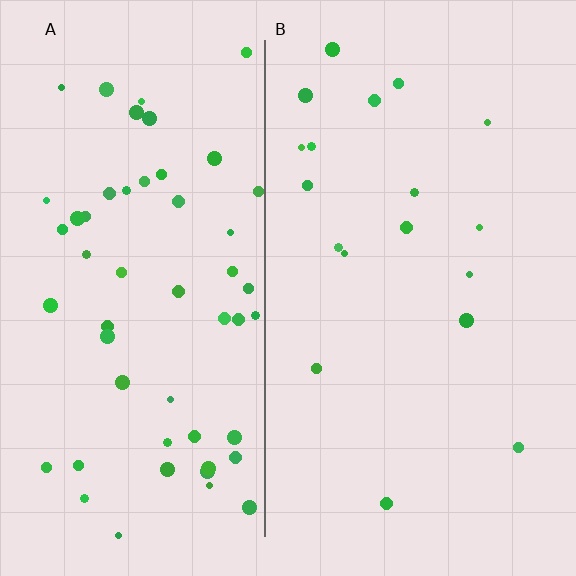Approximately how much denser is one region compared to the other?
Approximately 3.0× — region A over region B.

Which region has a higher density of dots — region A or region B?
A (the left).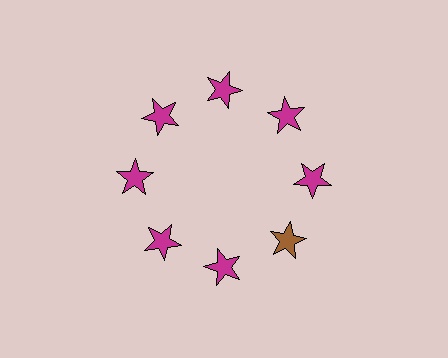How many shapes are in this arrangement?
There are 8 shapes arranged in a ring pattern.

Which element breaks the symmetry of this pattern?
The brown star at roughly the 4 o'clock position breaks the symmetry. All other shapes are magenta stars.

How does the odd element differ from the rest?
It has a different color: brown instead of magenta.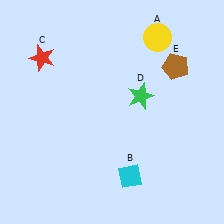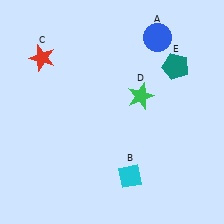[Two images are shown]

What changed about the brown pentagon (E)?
In Image 1, E is brown. In Image 2, it changed to teal.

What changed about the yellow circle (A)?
In Image 1, A is yellow. In Image 2, it changed to blue.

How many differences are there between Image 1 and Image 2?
There are 2 differences between the two images.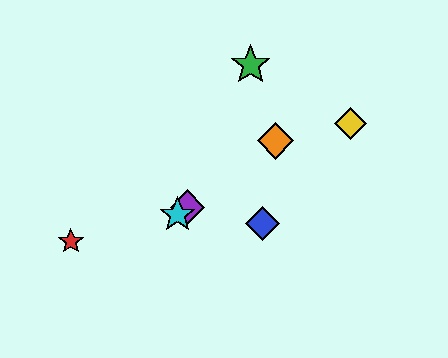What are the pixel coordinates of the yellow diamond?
The yellow diamond is at (351, 124).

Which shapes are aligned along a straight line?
The purple diamond, the orange diamond, the cyan star are aligned along a straight line.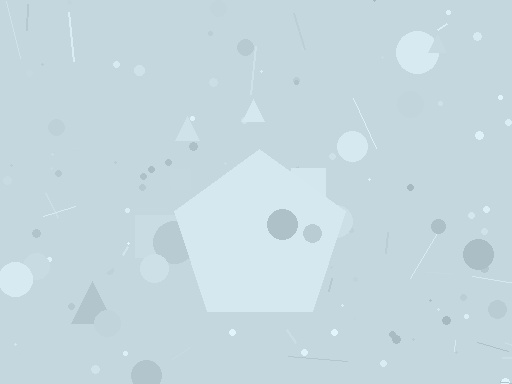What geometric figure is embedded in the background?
A pentagon is embedded in the background.